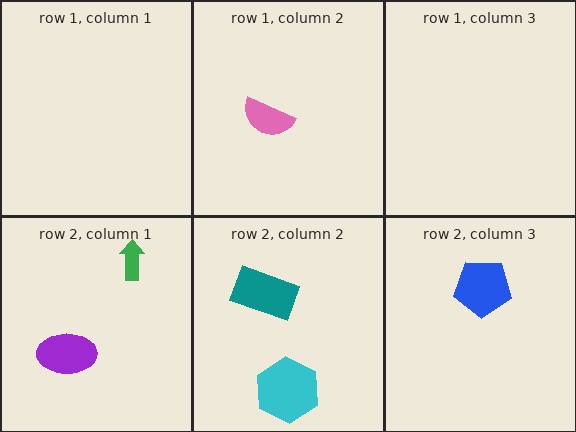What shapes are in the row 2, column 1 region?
The green arrow, the purple ellipse.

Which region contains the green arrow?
The row 2, column 1 region.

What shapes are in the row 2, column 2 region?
The teal rectangle, the cyan hexagon.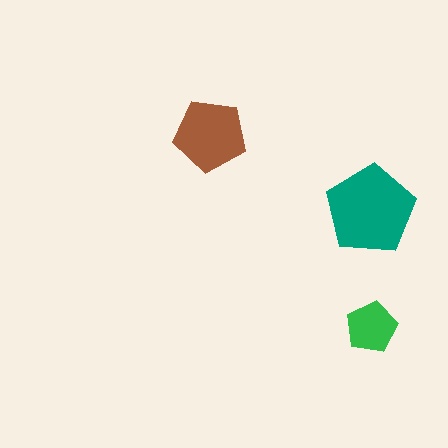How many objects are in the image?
There are 3 objects in the image.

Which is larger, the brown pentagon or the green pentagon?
The brown one.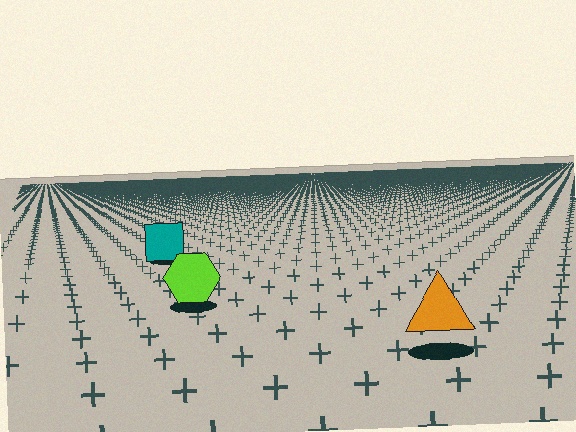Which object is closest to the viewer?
The orange triangle is closest. The texture marks near it are larger and more spread out.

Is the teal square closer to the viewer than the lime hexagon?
No. The lime hexagon is closer — you can tell from the texture gradient: the ground texture is coarser near it.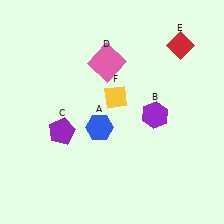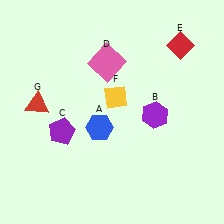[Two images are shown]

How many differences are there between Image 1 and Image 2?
There is 1 difference between the two images.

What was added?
A red triangle (G) was added in Image 2.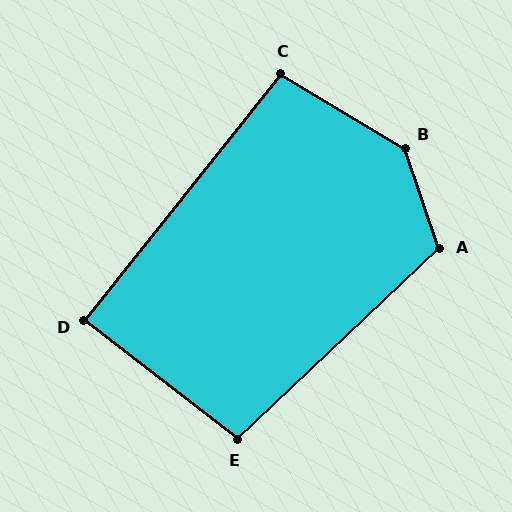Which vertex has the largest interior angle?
B, at approximately 140 degrees.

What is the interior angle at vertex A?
Approximately 114 degrees (obtuse).